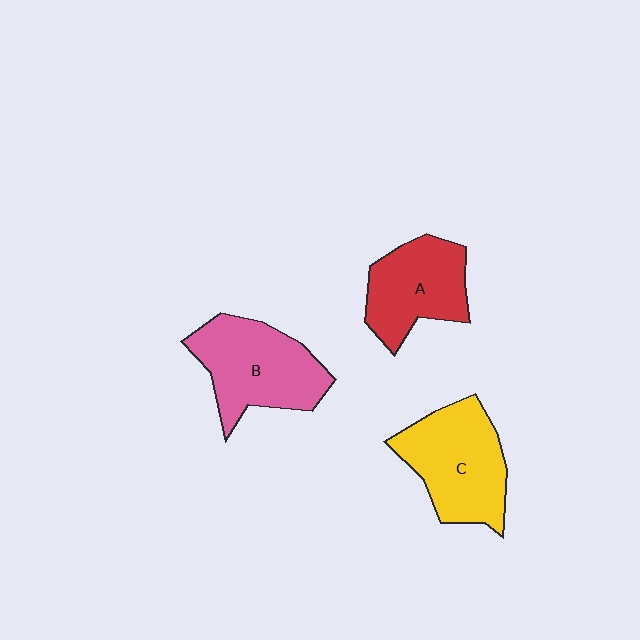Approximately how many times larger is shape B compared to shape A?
Approximately 1.2 times.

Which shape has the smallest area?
Shape A (red).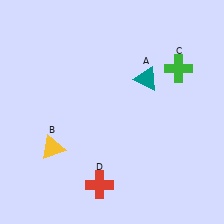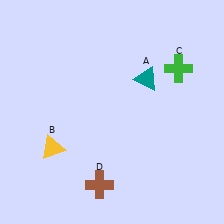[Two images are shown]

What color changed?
The cross (D) changed from red in Image 1 to brown in Image 2.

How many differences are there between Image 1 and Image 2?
There is 1 difference between the two images.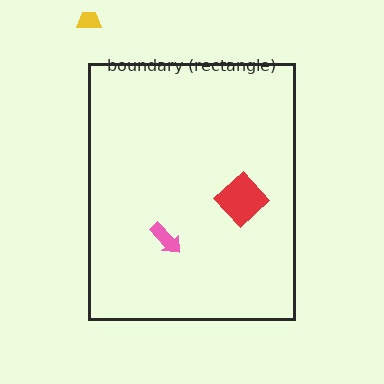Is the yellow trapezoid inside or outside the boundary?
Outside.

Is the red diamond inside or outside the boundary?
Inside.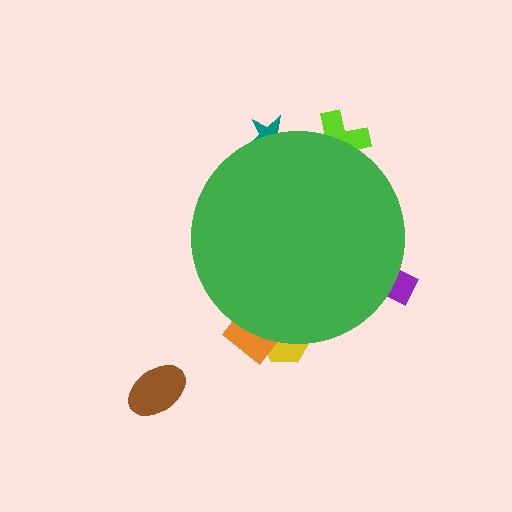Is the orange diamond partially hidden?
Yes, the orange diamond is partially hidden behind the green circle.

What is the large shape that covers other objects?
A green circle.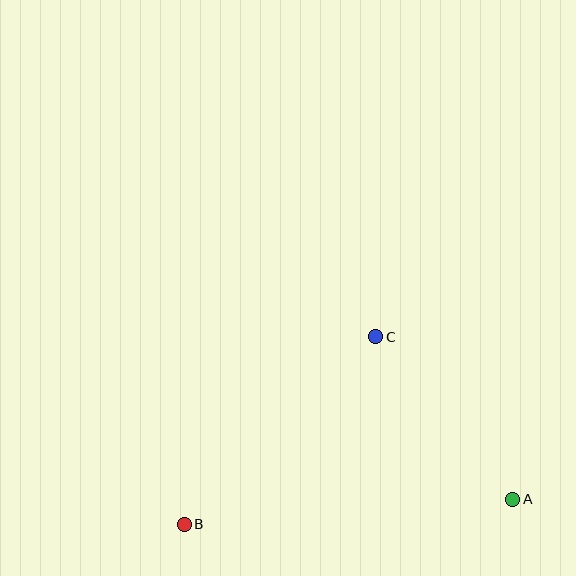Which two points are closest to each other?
Points A and C are closest to each other.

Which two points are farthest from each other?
Points A and B are farthest from each other.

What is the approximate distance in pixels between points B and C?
The distance between B and C is approximately 268 pixels.